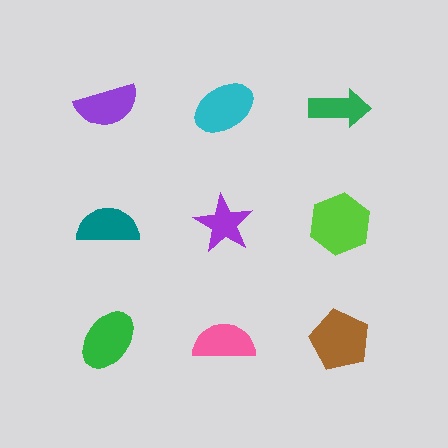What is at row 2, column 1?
A teal semicircle.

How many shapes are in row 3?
3 shapes.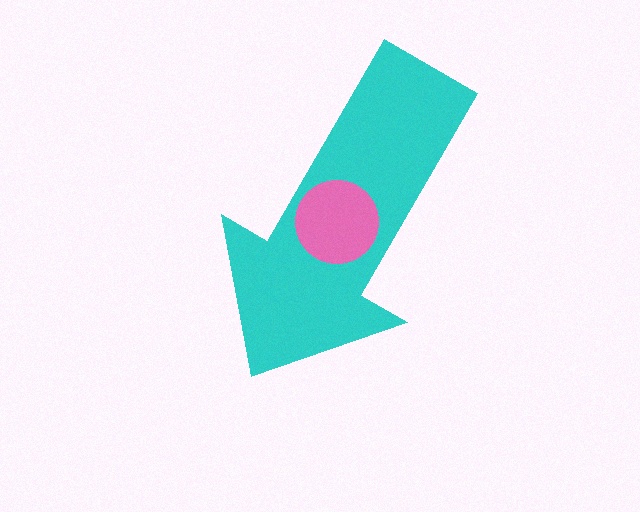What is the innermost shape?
The pink circle.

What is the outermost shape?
The cyan arrow.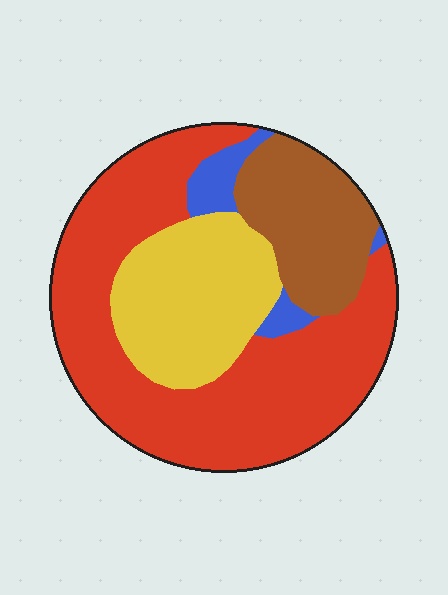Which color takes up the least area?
Blue, at roughly 5%.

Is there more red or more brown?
Red.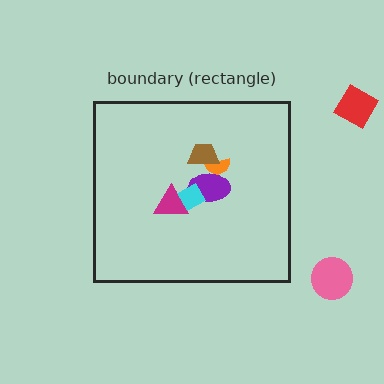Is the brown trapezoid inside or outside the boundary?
Inside.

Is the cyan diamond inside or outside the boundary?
Inside.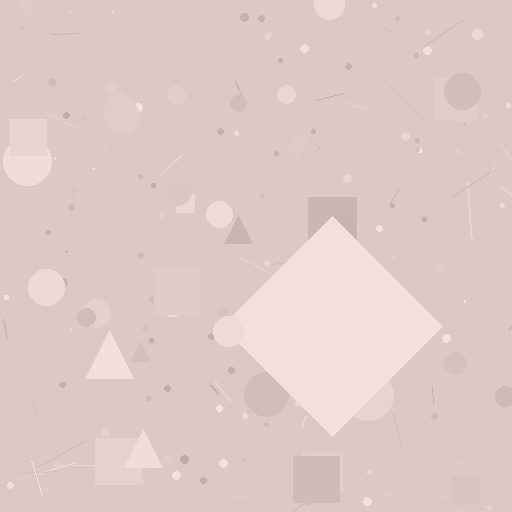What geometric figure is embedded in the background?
A diamond is embedded in the background.